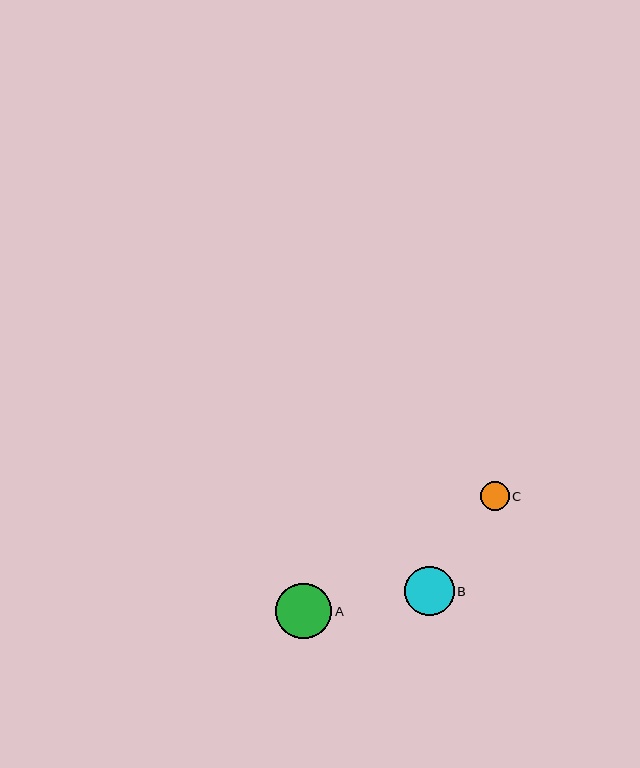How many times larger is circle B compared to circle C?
Circle B is approximately 1.7 times the size of circle C.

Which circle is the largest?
Circle A is the largest with a size of approximately 56 pixels.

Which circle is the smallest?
Circle C is the smallest with a size of approximately 29 pixels.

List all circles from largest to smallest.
From largest to smallest: A, B, C.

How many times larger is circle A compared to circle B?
Circle A is approximately 1.1 times the size of circle B.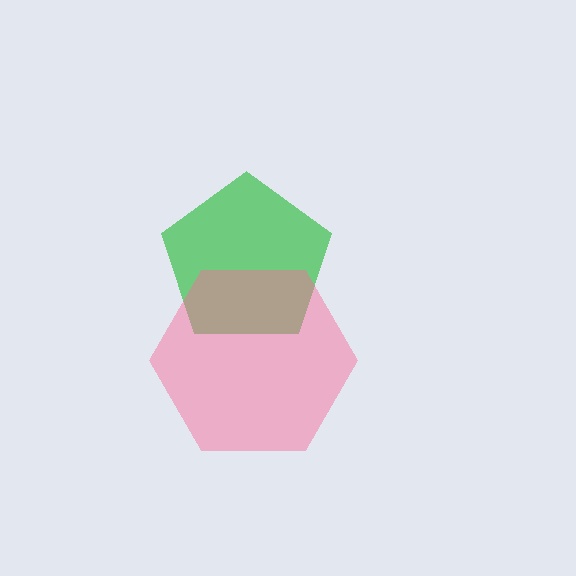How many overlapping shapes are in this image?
There are 2 overlapping shapes in the image.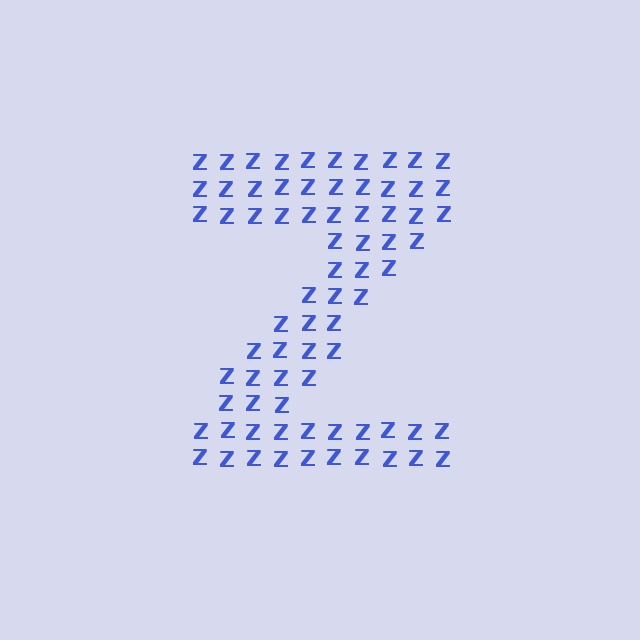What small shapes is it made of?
It is made of small letter Z's.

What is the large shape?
The large shape is the letter Z.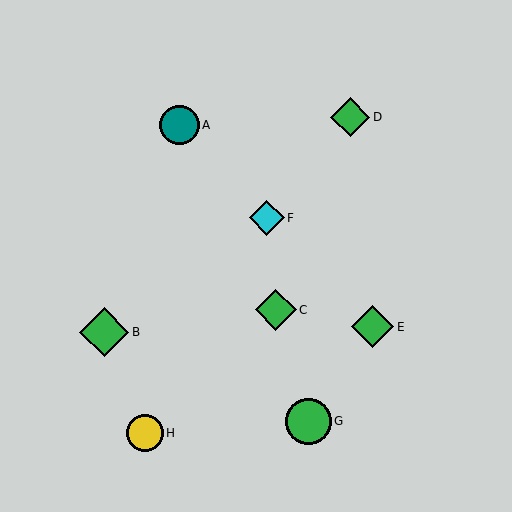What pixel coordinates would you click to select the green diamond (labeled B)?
Click at (104, 332) to select the green diamond B.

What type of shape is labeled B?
Shape B is a green diamond.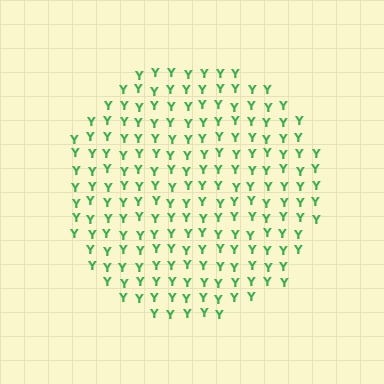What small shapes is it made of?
It is made of small letter Y's.